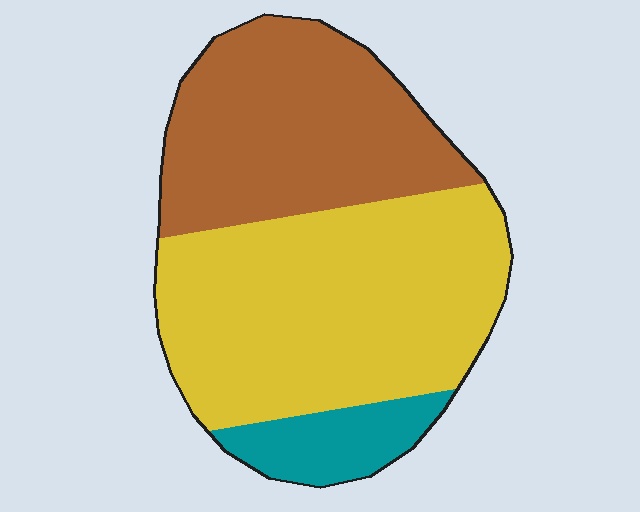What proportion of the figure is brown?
Brown covers around 35% of the figure.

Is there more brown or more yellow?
Yellow.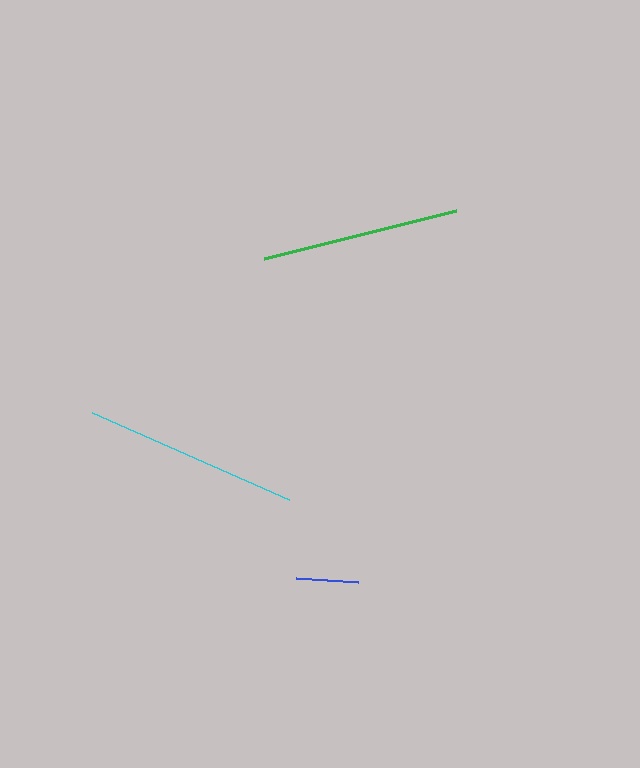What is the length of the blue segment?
The blue segment is approximately 63 pixels long.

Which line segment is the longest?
The cyan line is the longest at approximately 215 pixels.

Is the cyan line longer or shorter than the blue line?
The cyan line is longer than the blue line.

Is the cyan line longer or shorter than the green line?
The cyan line is longer than the green line.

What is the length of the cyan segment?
The cyan segment is approximately 215 pixels long.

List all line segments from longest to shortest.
From longest to shortest: cyan, green, blue.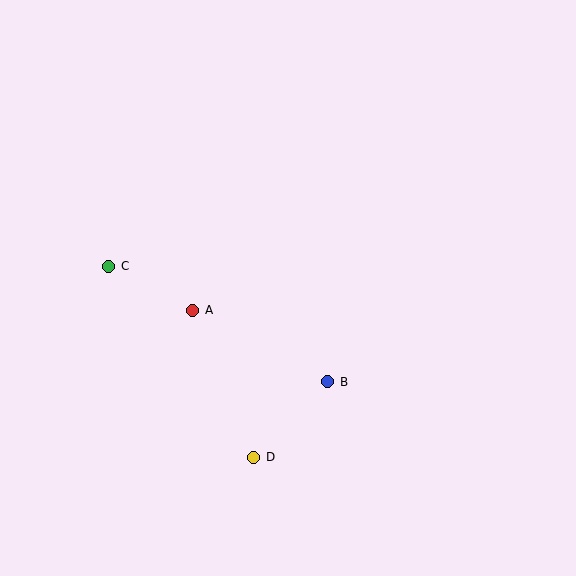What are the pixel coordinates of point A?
Point A is at (193, 310).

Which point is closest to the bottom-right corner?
Point B is closest to the bottom-right corner.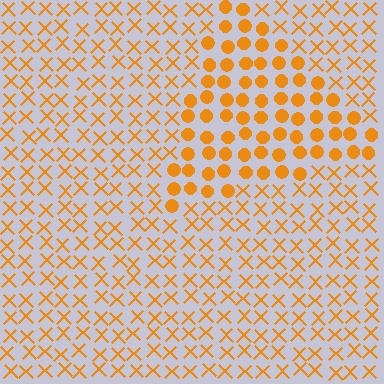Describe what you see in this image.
The image is filled with small orange elements arranged in a uniform grid. A triangle-shaped region contains circles, while the surrounding area contains X marks. The boundary is defined purely by the change in element shape.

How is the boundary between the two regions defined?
The boundary is defined by a change in element shape: circles inside vs. X marks outside. All elements share the same color and spacing.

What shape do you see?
I see a triangle.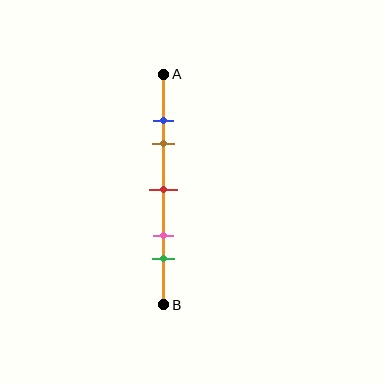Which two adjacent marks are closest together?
The blue and brown marks are the closest adjacent pair.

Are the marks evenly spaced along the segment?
No, the marks are not evenly spaced.